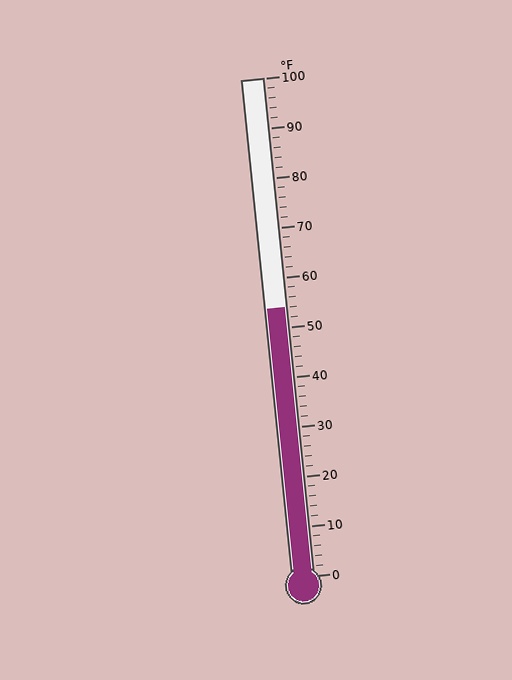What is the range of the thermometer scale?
The thermometer scale ranges from 0°F to 100°F.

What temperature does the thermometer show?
The thermometer shows approximately 54°F.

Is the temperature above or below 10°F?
The temperature is above 10°F.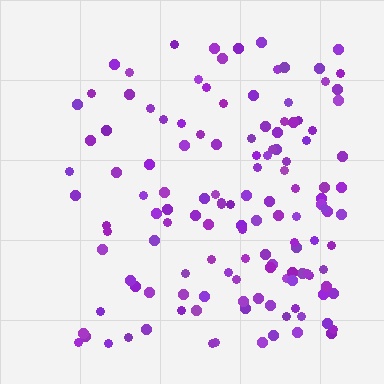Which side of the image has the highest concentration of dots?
The right.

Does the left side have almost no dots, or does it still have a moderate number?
Still a moderate number, just noticeably fewer than the right.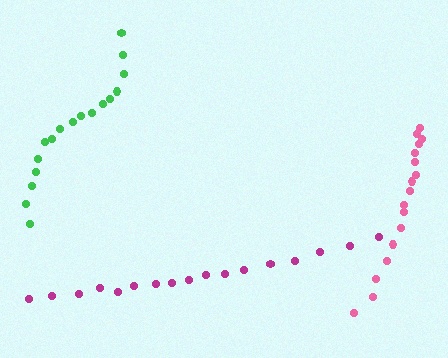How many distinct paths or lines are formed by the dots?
There are 3 distinct paths.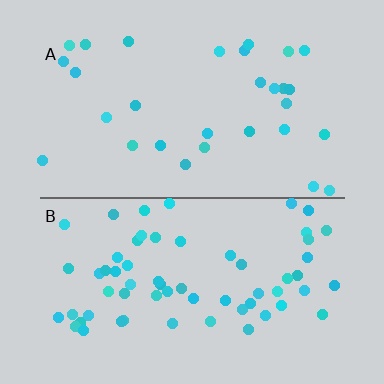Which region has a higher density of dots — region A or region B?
B (the bottom).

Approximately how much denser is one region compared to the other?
Approximately 2.1× — region B over region A.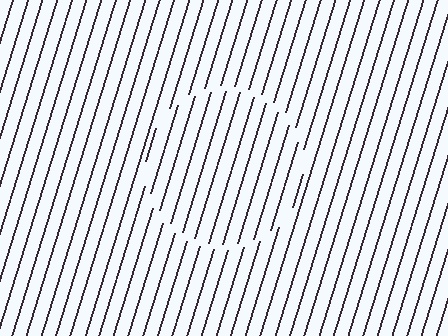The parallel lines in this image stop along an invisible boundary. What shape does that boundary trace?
An illusory circle. The interior of the shape contains the same grating, shifted by half a period — the contour is defined by the phase discontinuity where line-ends from the inner and outer gratings abut.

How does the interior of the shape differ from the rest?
The interior of the shape contains the same grating, shifted by half a period — the contour is defined by the phase discontinuity where line-ends from the inner and outer gratings abut.